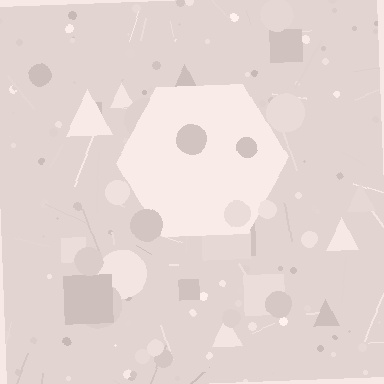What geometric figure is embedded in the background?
A hexagon is embedded in the background.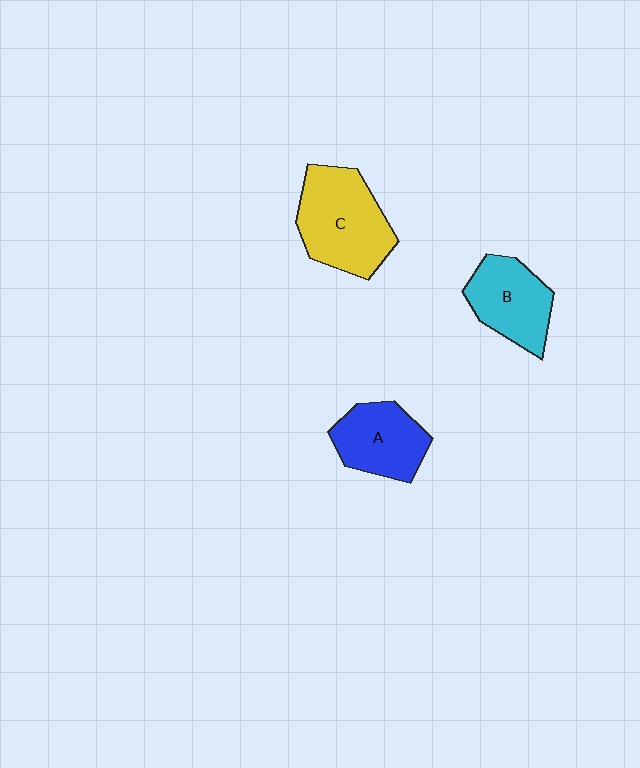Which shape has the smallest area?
Shape A (blue).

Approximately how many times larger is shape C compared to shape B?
Approximately 1.4 times.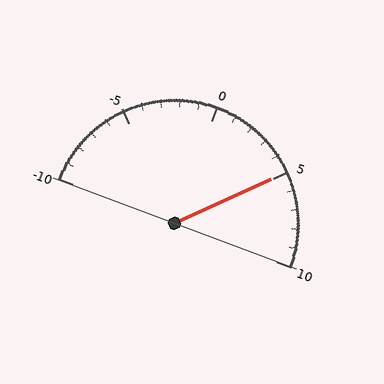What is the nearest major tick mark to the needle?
The nearest major tick mark is 5.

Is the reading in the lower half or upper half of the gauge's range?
The reading is in the upper half of the range (-10 to 10).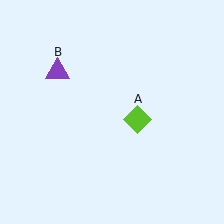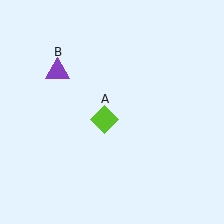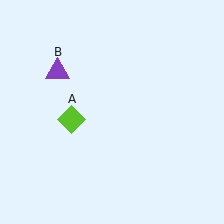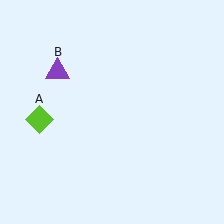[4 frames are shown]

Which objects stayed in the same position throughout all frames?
Purple triangle (object B) remained stationary.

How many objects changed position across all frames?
1 object changed position: lime diamond (object A).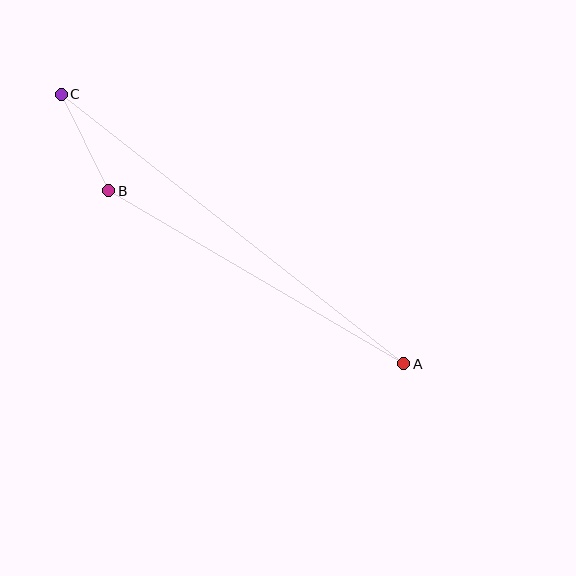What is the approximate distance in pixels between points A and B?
The distance between A and B is approximately 342 pixels.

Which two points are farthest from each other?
Points A and C are farthest from each other.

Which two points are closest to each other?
Points B and C are closest to each other.